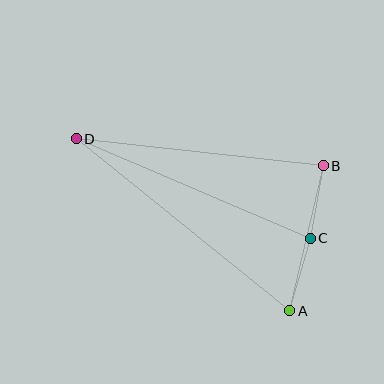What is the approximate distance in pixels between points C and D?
The distance between C and D is approximately 254 pixels.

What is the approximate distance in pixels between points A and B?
The distance between A and B is approximately 148 pixels.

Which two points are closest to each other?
Points B and C are closest to each other.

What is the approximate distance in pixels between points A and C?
The distance between A and C is approximately 75 pixels.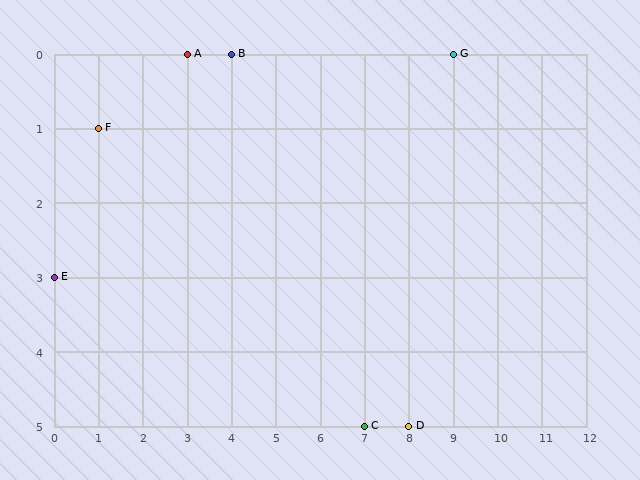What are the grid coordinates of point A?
Point A is at grid coordinates (3, 0).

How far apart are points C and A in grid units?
Points C and A are 4 columns and 5 rows apart (about 6.4 grid units diagonally).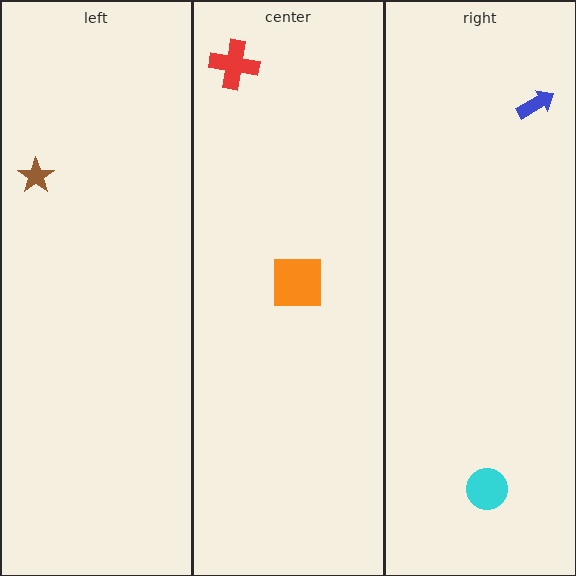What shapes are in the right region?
The cyan circle, the blue arrow.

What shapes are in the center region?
The red cross, the orange square.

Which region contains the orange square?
The center region.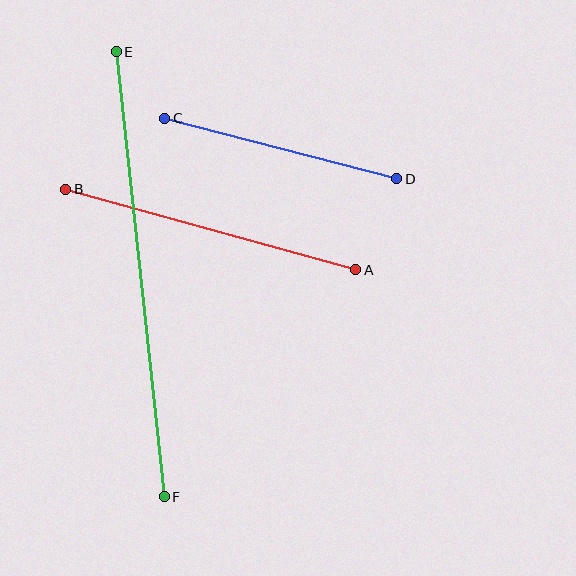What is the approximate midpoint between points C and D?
The midpoint is at approximately (281, 148) pixels.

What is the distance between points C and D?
The distance is approximately 240 pixels.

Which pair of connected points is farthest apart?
Points E and F are farthest apart.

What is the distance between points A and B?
The distance is approximately 301 pixels.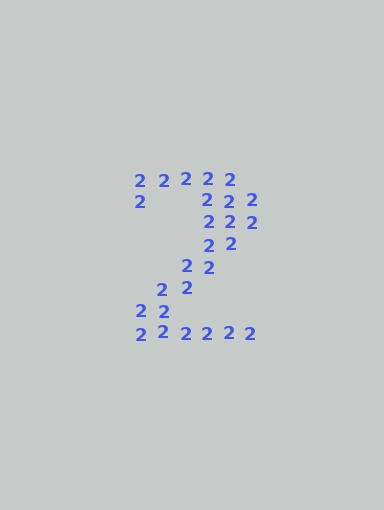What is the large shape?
The large shape is the digit 2.